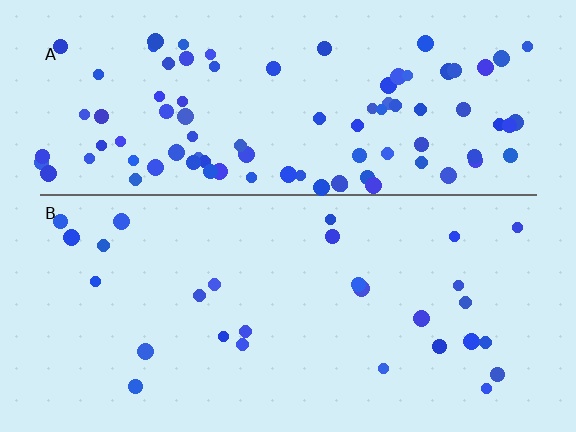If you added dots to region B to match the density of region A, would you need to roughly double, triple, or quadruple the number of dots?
Approximately triple.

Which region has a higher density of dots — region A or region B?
A (the top).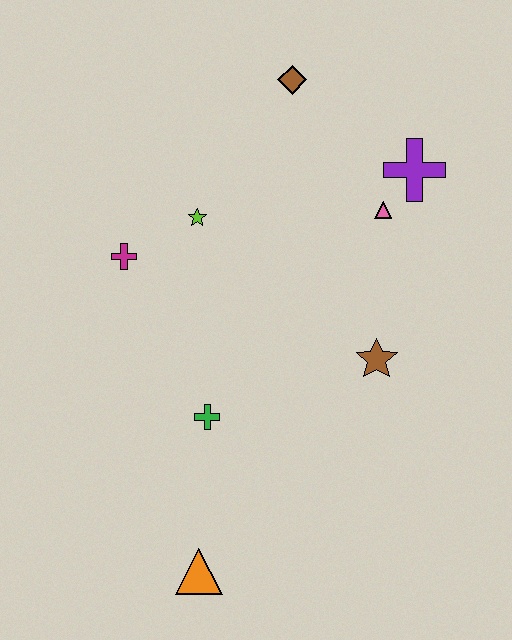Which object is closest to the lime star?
The magenta cross is closest to the lime star.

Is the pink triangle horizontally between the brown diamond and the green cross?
No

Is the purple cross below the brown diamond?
Yes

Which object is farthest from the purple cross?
The orange triangle is farthest from the purple cross.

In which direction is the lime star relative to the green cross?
The lime star is above the green cross.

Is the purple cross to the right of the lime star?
Yes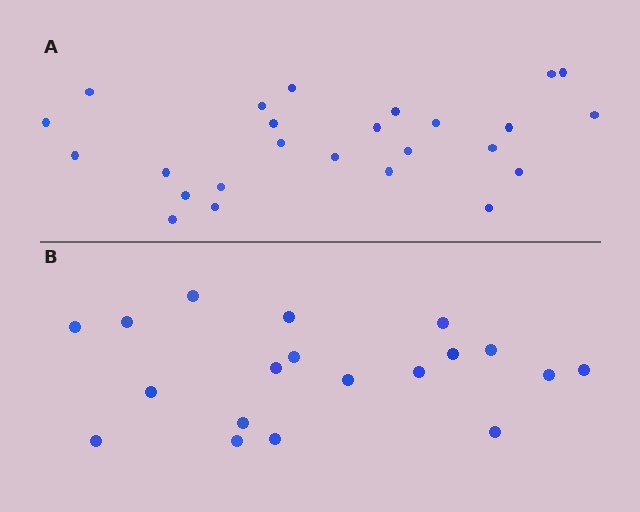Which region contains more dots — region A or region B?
Region A (the top region) has more dots.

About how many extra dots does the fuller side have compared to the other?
Region A has about 6 more dots than region B.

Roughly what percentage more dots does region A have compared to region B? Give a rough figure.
About 30% more.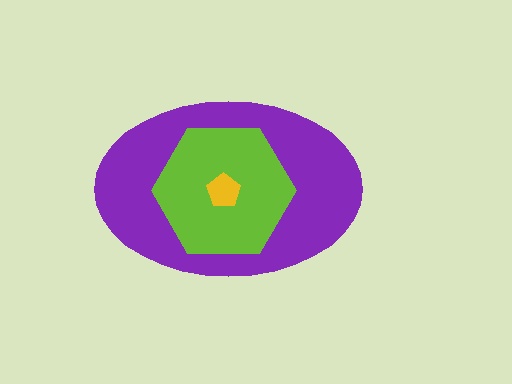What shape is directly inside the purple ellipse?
The lime hexagon.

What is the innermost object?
The yellow pentagon.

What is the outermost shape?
The purple ellipse.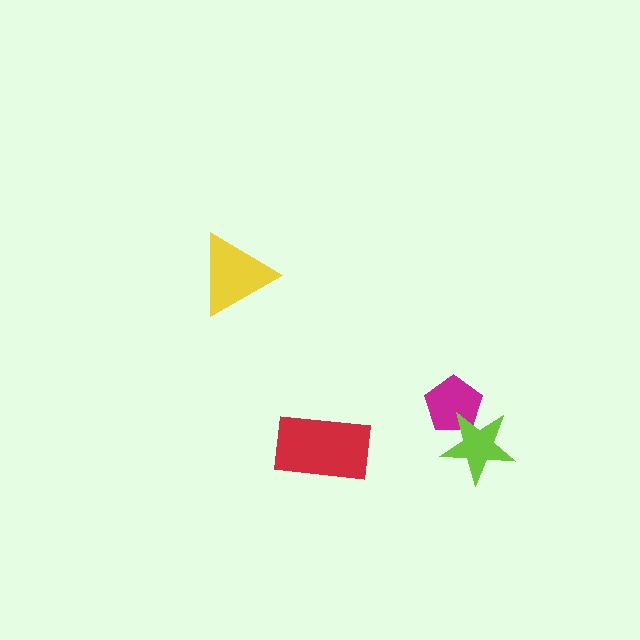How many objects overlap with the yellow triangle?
0 objects overlap with the yellow triangle.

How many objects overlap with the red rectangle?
0 objects overlap with the red rectangle.